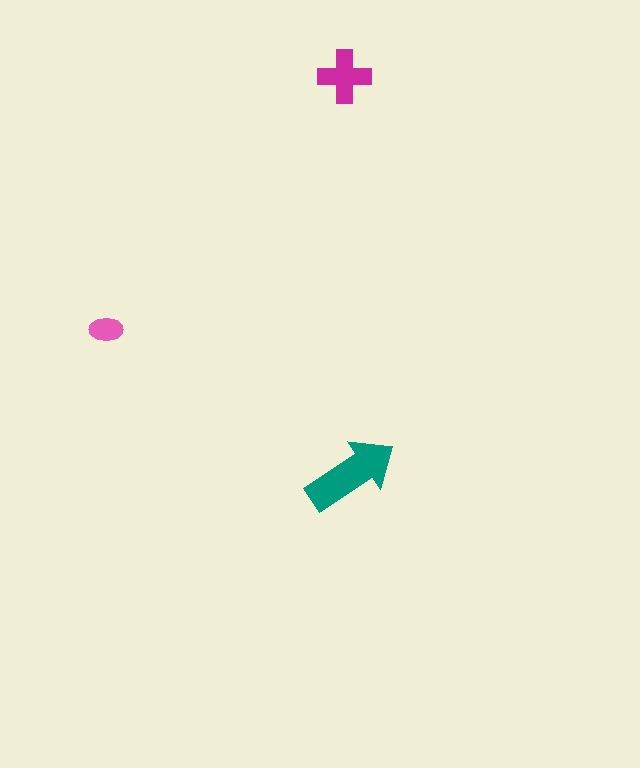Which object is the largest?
The teal arrow.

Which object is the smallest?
The pink ellipse.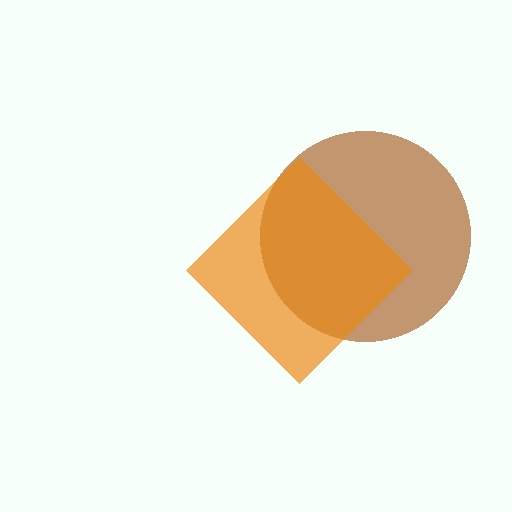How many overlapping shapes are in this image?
There are 2 overlapping shapes in the image.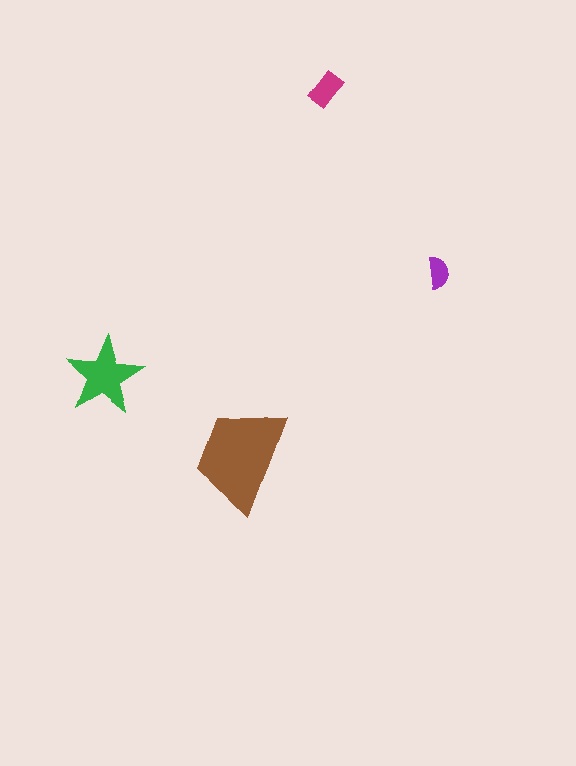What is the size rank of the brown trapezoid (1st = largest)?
1st.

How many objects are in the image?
There are 4 objects in the image.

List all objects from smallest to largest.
The purple semicircle, the magenta rectangle, the green star, the brown trapezoid.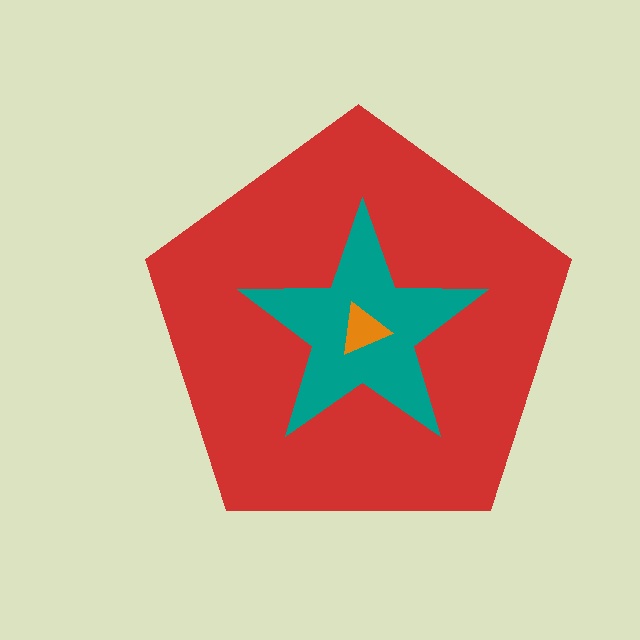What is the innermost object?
The orange triangle.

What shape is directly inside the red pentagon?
The teal star.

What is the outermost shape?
The red pentagon.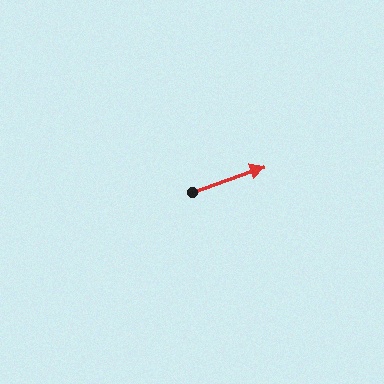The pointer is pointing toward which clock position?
Roughly 2 o'clock.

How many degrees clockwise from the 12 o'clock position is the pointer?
Approximately 71 degrees.